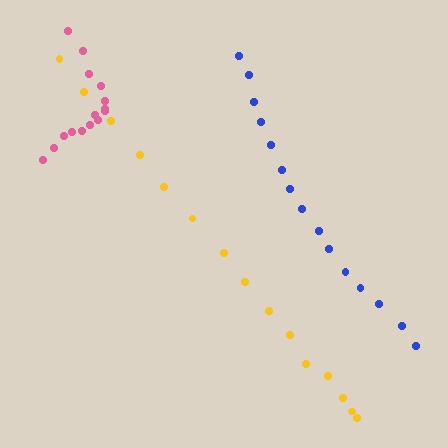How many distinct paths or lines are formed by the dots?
There are 3 distinct paths.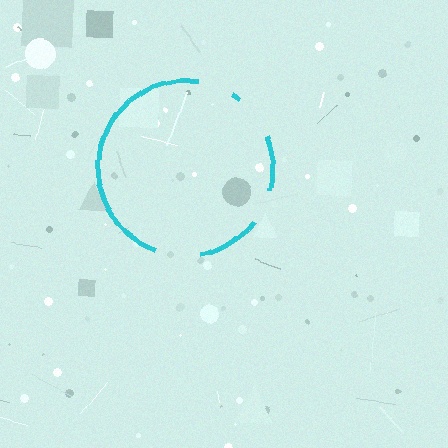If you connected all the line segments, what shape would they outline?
They would outline a circle.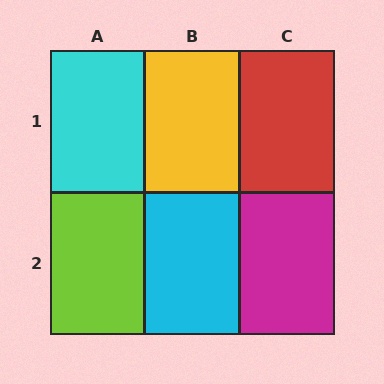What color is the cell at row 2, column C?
Magenta.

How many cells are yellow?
1 cell is yellow.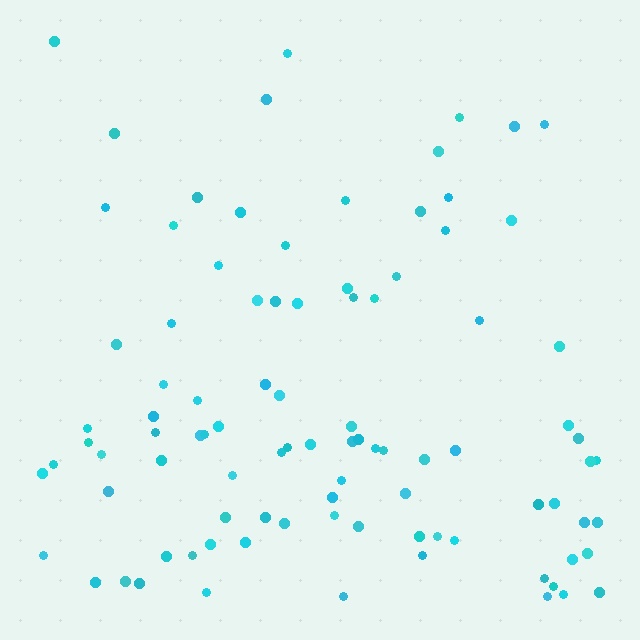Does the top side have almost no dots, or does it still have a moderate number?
Still a moderate number, just noticeably fewer than the bottom.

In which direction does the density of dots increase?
From top to bottom, with the bottom side densest.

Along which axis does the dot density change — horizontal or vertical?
Vertical.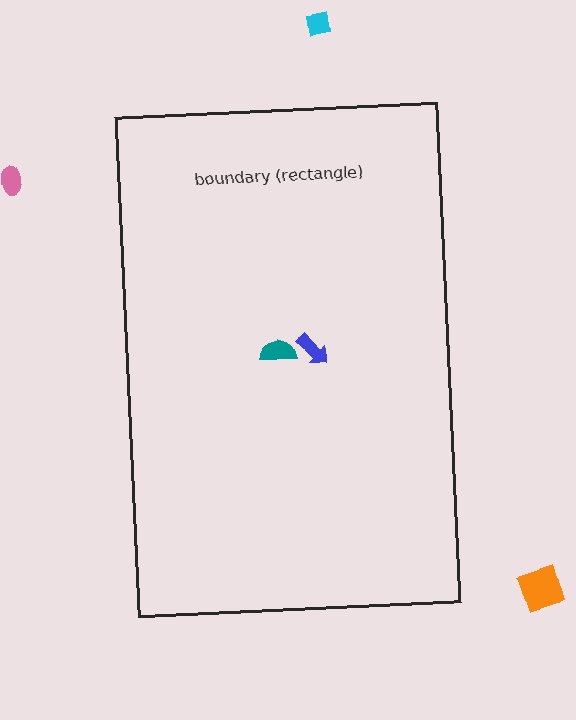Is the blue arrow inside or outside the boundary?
Inside.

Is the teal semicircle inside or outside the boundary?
Inside.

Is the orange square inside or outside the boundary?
Outside.